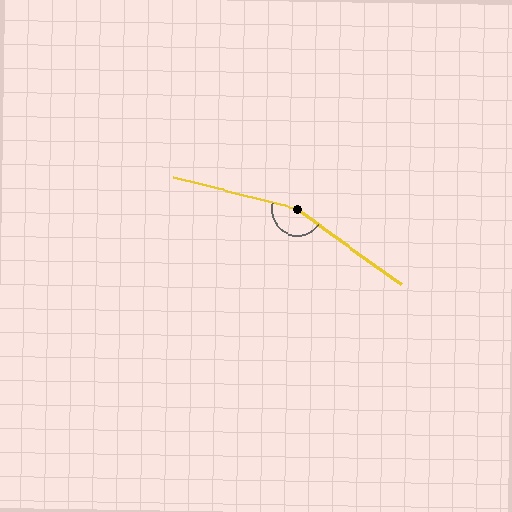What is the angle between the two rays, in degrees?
Approximately 158 degrees.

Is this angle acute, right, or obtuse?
It is obtuse.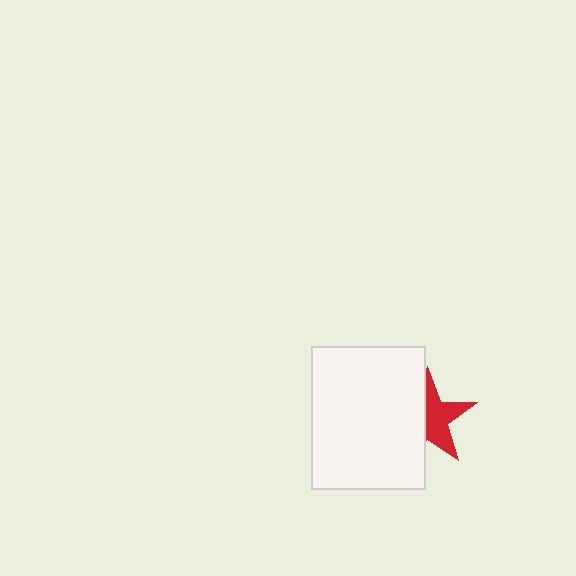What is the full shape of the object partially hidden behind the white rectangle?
The partially hidden object is a red star.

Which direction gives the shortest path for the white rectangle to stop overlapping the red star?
Moving left gives the shortest separation.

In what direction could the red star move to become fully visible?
The red star could move right. That would shift it out from behind the white rectangle entirely.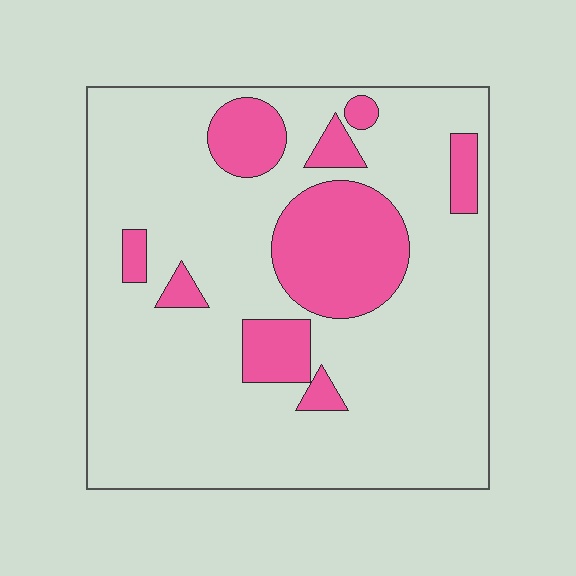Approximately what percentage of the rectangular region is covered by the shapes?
Approximately 20%.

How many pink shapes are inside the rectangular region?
9.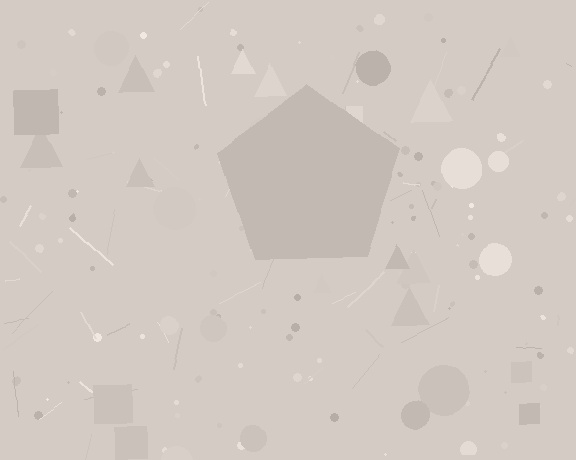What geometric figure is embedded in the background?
A pentagon is embedded in the background.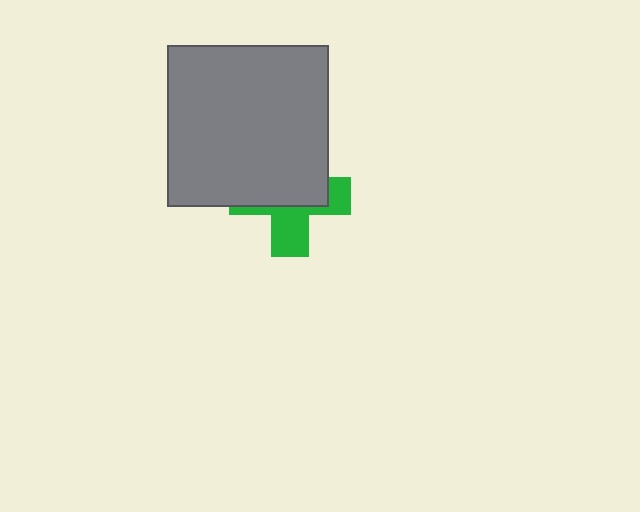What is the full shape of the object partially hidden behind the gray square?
The partially hidden object is a green cross.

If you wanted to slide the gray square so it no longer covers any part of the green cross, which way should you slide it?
Slide it up — that is the most direct way to separate the two shapes.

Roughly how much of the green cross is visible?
A small part of it is visible (roughly 41%).